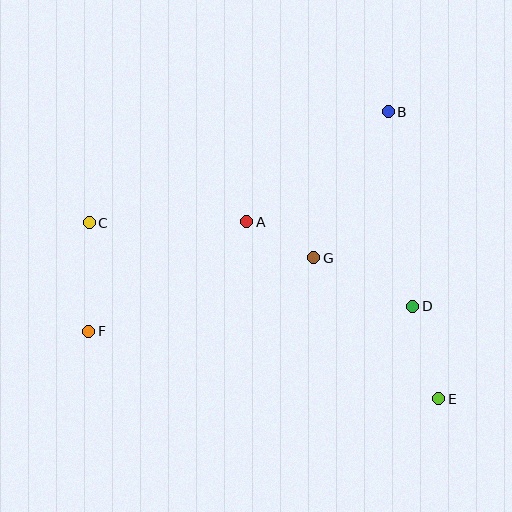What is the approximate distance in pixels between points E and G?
The distance between E and G is approximately 188 pixels.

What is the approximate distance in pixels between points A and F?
The distance between A and F is approximately 192 pixels.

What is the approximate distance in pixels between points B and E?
The distance between B and E is approximately 291 pixels.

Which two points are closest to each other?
Points A and G are closest to each other.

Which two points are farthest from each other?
Points C and E are farthest from each other.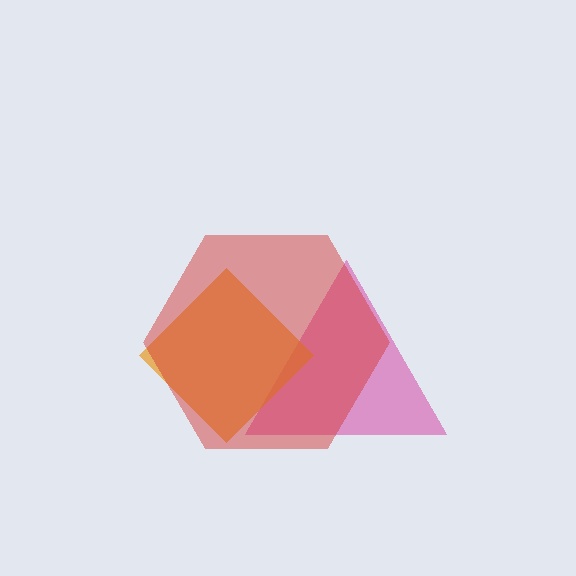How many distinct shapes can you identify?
There are 3 distinct shapes: a magenta triangle, an orange diamond, a red hexagon.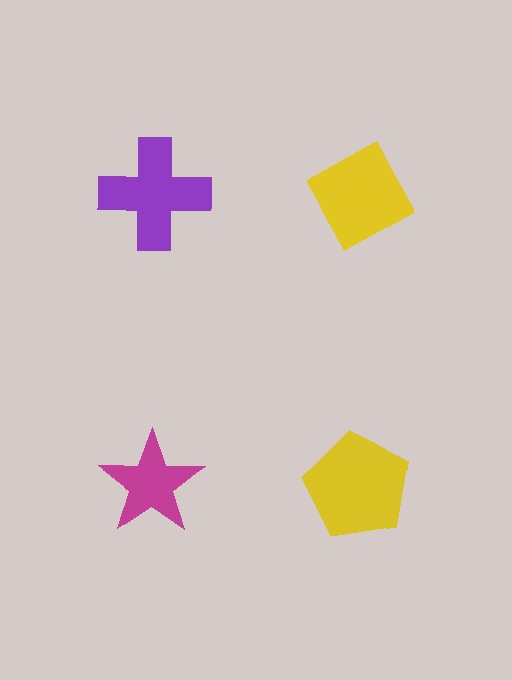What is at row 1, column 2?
A yellow diamond.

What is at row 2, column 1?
A magenta star.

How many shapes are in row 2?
2 shapes.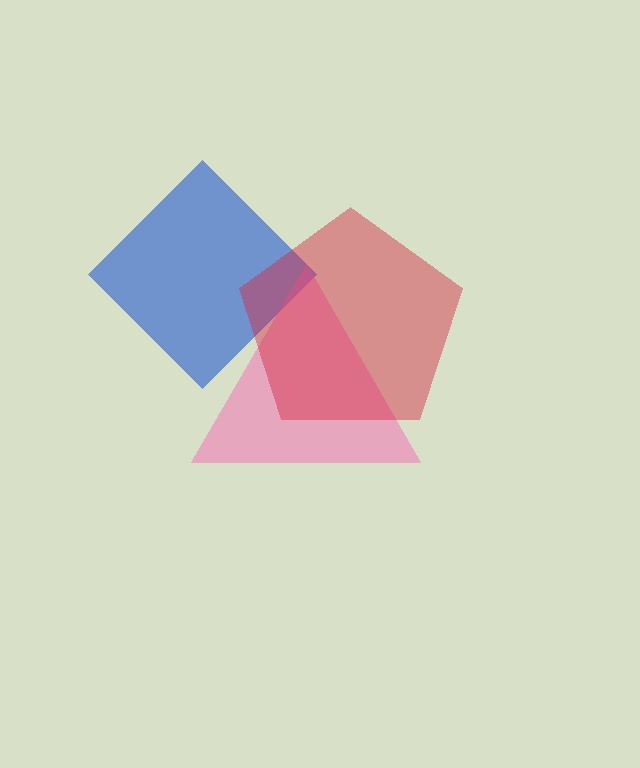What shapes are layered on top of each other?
The layered shapes are: a blue diamond, a pink triangle, a red pentagon.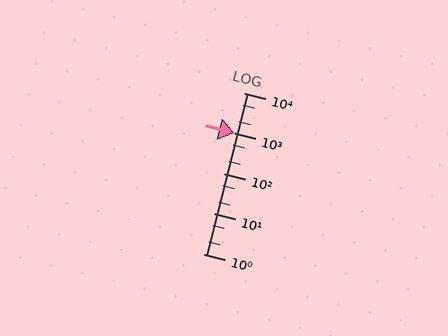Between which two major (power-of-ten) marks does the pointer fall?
The pointer is between 1000 and 10000.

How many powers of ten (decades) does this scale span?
The scale spans 4 decades, from 1 to 10000.